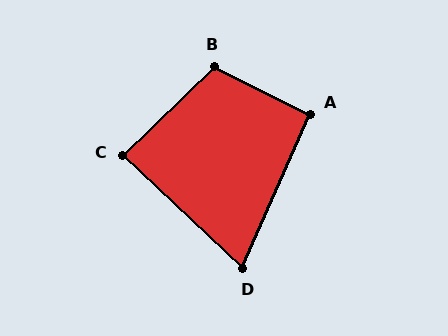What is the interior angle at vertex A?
Approximately 93 degrees (approximately right).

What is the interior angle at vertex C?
Approximately 87 degrees (approximately right).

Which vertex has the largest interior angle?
B, at approximately 109 degrees.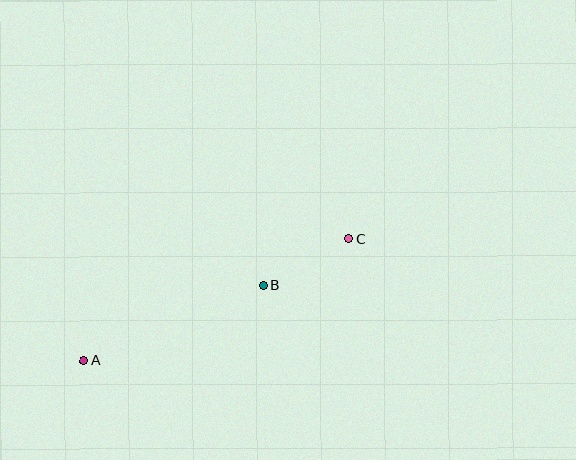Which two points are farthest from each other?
Points A and C are farthest from each other.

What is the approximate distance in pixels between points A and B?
The distance between A and B is approximately 195 pixels.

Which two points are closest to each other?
Points B and C are closest to each other.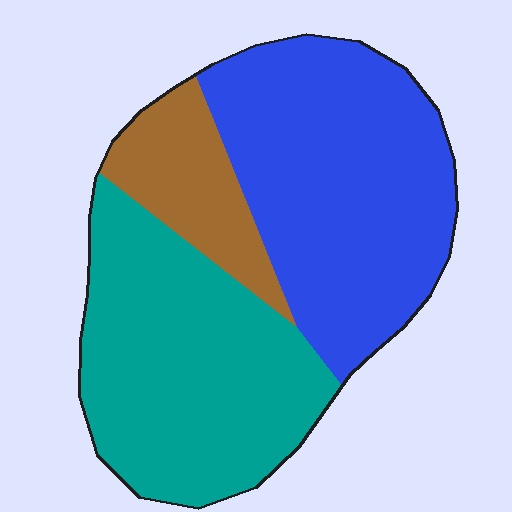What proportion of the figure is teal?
Teal covers 41% of the figure.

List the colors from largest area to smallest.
From largest to smallest: blue, teal, brown.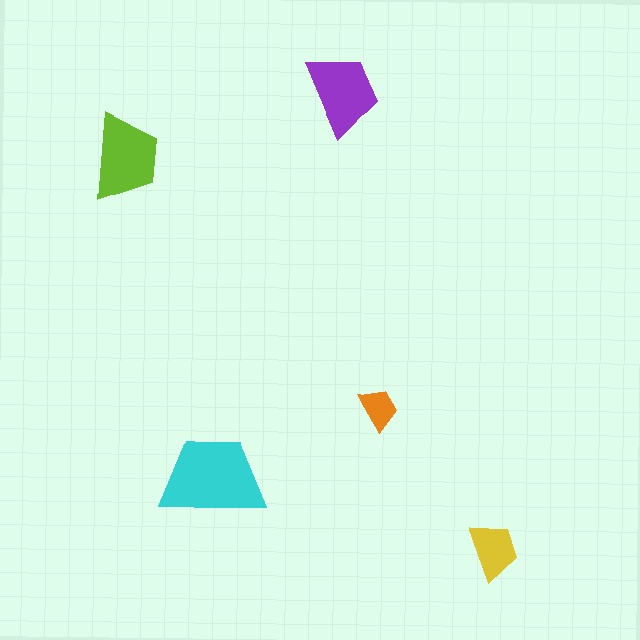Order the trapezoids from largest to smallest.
the cyan one, the lime one, the purple one, the yellow one, the orange one.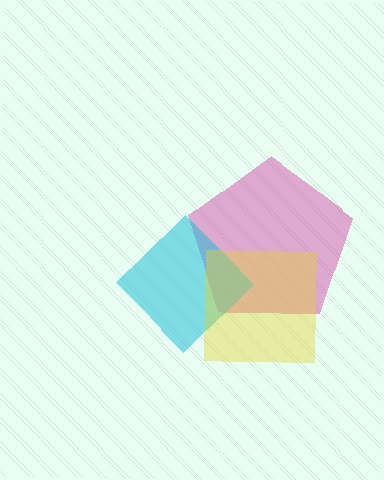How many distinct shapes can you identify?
There are 3 distinct shapes: a magenta pentagon, a cyan diamond, a yellow square.